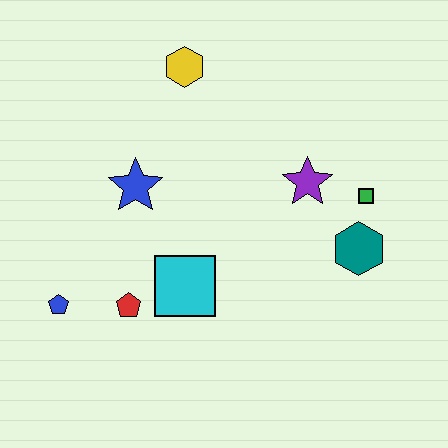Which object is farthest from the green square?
The blue pentagon is farthest from the green square.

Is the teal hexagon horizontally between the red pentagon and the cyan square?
No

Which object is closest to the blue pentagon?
The red pentagon is closest to the blue pentagon.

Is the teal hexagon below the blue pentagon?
No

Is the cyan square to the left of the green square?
Yes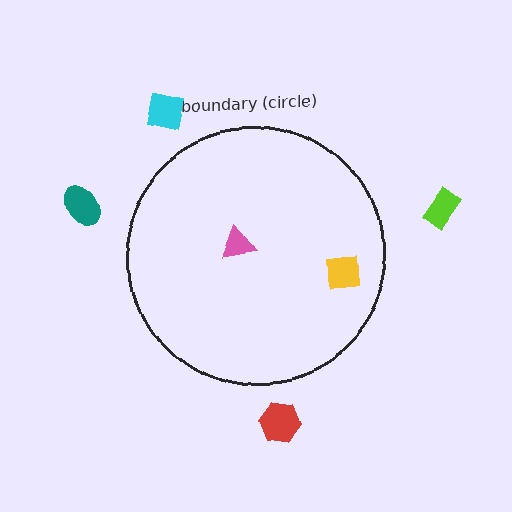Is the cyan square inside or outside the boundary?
Outside.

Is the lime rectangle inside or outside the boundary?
Outside.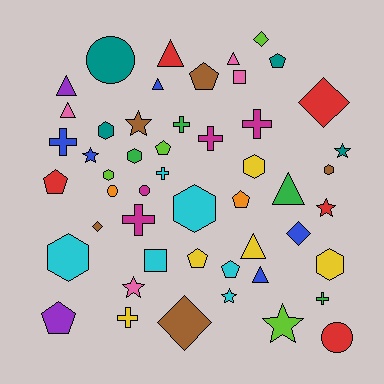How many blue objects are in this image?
There are 5 blue objects.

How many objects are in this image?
There are 50 objects.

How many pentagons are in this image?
There are 8 pentagons.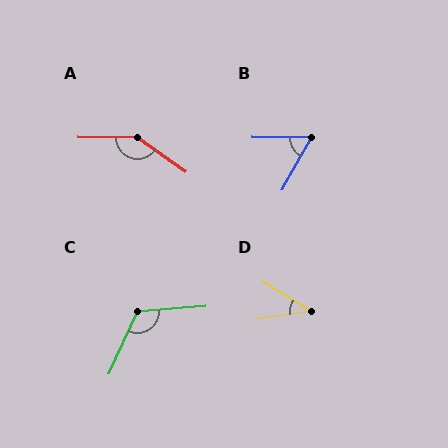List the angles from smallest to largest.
D (40°), B (61°), C (119°), A (144°).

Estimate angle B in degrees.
Approximately 61 degrees.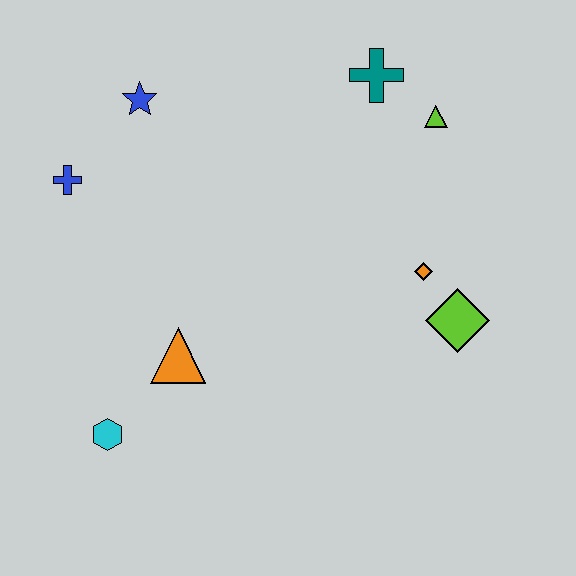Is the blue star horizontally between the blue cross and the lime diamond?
Yes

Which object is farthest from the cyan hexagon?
The lime triangle is farthest from the cyan hexagon.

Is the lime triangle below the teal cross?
Yes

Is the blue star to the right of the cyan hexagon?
Yes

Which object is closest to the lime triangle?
The teal cross is closest to the lime triangle.